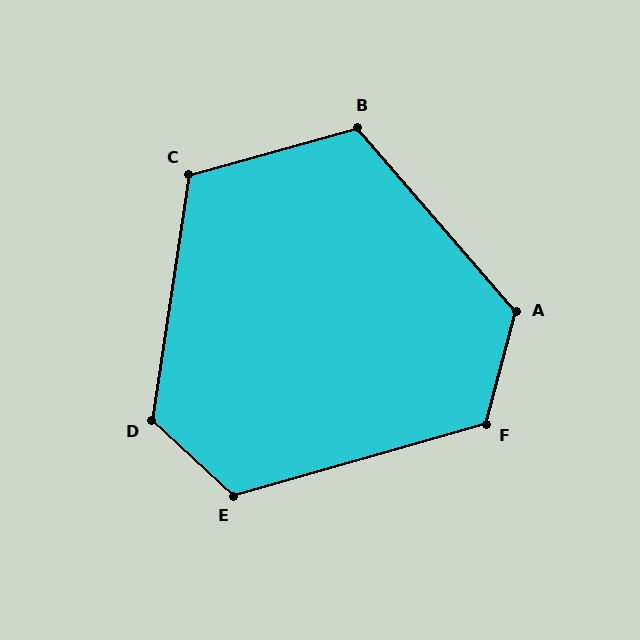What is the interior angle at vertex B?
Approximately 115 degrees (obtuse).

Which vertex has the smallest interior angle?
C, at approximately 114 degrees.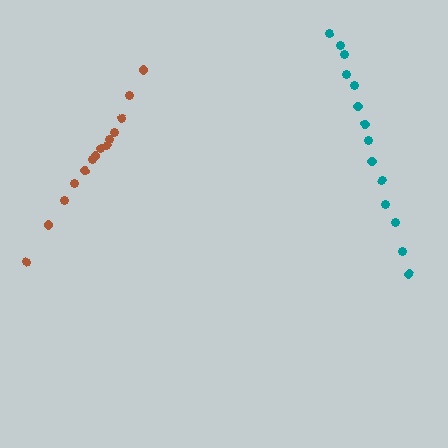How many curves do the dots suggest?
There are 2 distinct paths.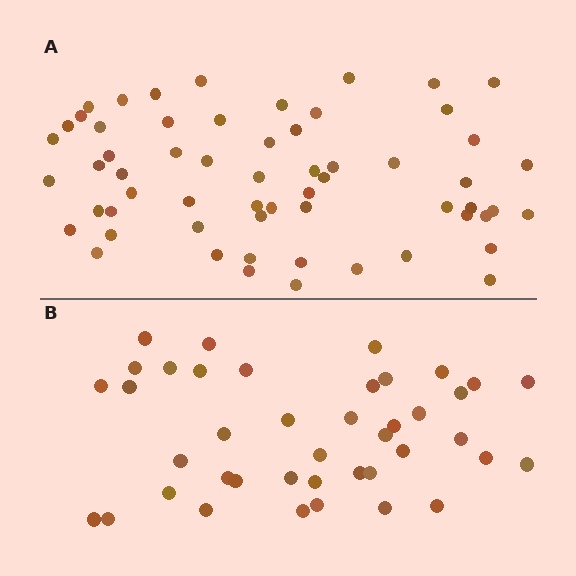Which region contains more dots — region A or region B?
Region A (the top region) has more dots.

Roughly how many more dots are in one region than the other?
Region A has approximately 20 more dots than region B.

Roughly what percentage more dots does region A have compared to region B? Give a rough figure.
About 45% more.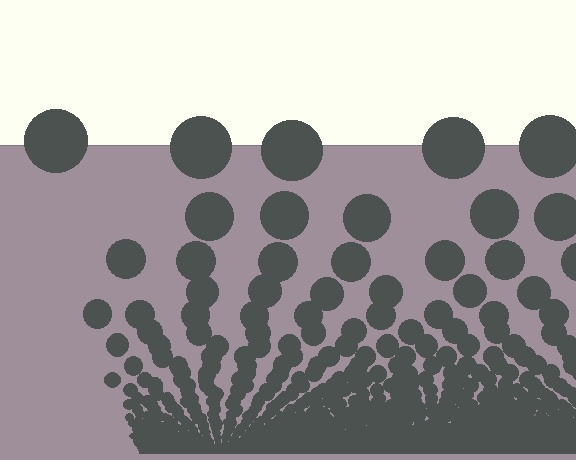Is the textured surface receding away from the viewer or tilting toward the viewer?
The surface appears to tilt toward the viewer. Texture elements get larger and sparser toward the top.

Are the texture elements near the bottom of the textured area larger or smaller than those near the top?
Smaller. The gradient is inverted — elements near the bottom are smaller and denser.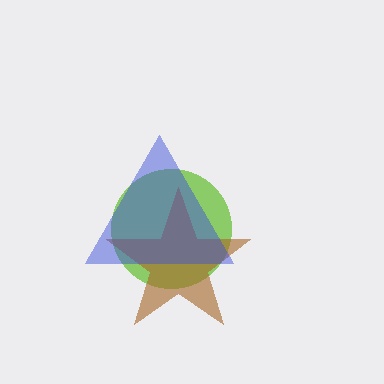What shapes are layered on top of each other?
The layered shapes are: a lime circle, a brown star, a blue triangle.